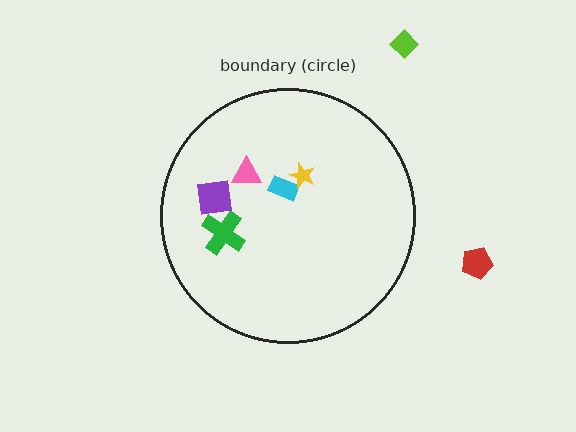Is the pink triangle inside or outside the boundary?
Inside.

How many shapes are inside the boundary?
5 inside, 2 outside.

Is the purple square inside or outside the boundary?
Inside.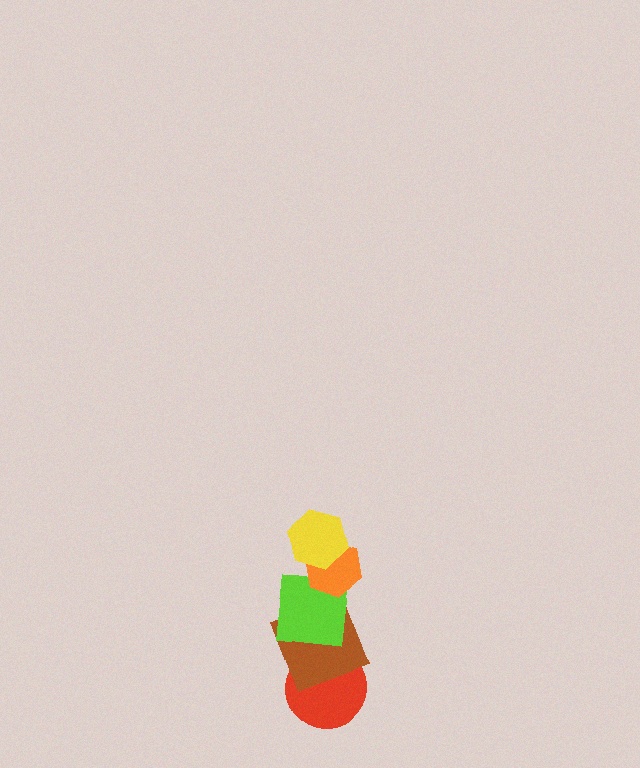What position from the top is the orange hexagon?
The orange hexagon is 2nd from the top.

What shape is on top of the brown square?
The lime square is on top of the brown square.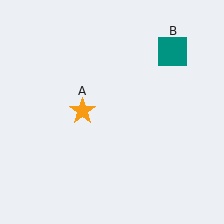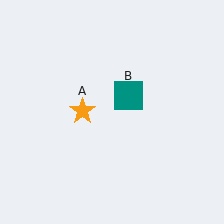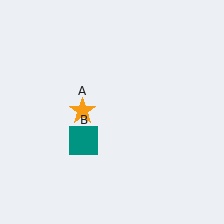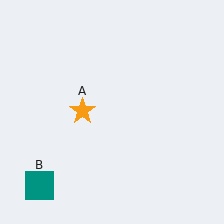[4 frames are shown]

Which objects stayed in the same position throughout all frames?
Orange star (object A) remained stationary.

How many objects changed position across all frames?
1 object changed position: teal square (object B).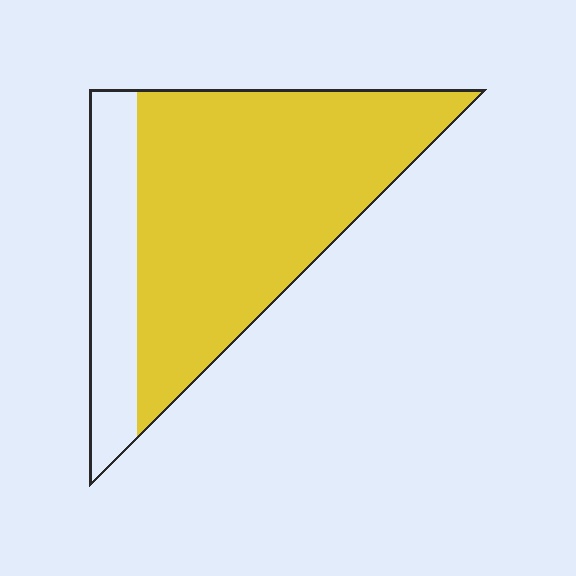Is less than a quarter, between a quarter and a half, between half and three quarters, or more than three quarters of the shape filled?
More than three quarters.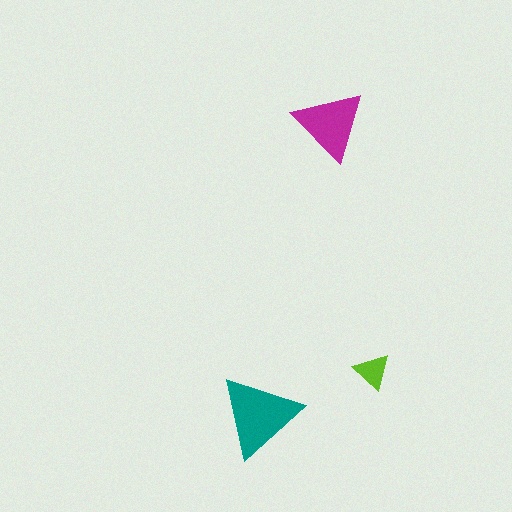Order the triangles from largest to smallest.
the teal one, the magenta one, the lime one.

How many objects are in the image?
There are 3 objects in the image.